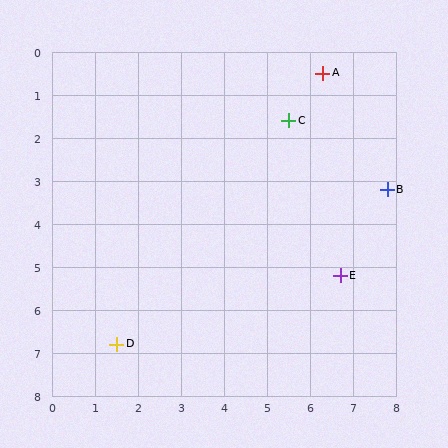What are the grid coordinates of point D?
Point D is at approximately (1.5, 6.8).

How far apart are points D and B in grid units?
Points D and B are about 7.3 grid units apart.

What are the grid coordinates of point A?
Point A is at approximately (6.3, 0.5).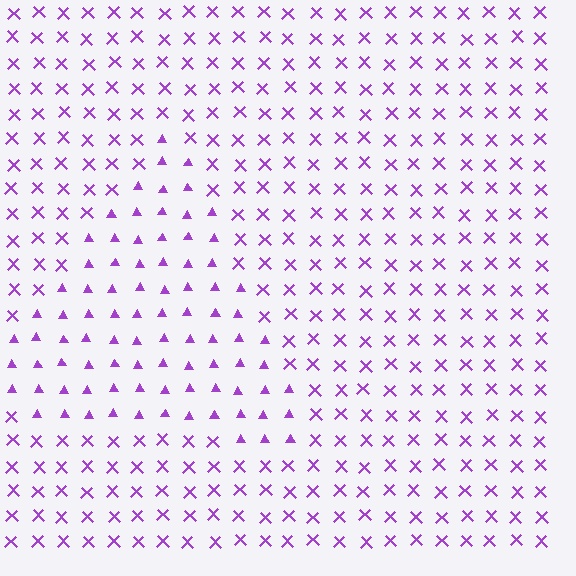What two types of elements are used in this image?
The image uses triangles inside the triangle region and X marks outside it.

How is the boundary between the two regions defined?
The boundary is defined by a change in element shape: triangles inside vs. X marks outside. All elements share the same color and spacing.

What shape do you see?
I see a triangle.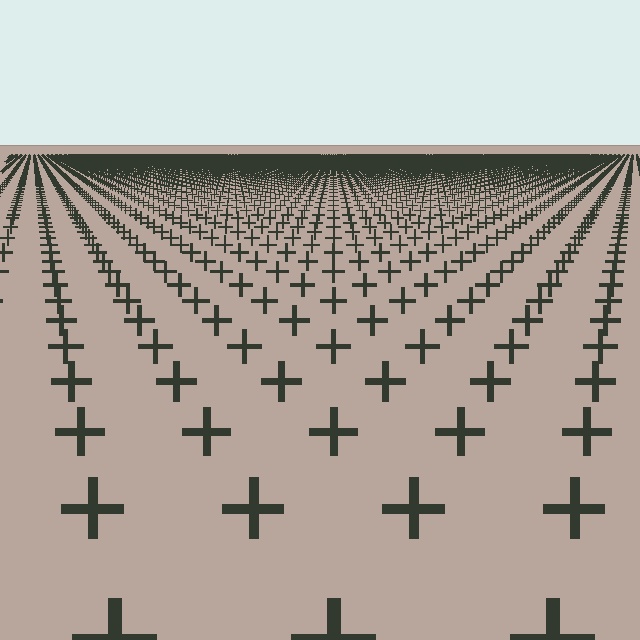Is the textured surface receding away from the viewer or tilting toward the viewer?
The surface is receding away from the viewer. Texture elements get smaller and denser toward the top.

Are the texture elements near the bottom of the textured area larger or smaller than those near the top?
Larger. Near the bottom, elements are closer to the viewer and appear at a bigger on-screen size.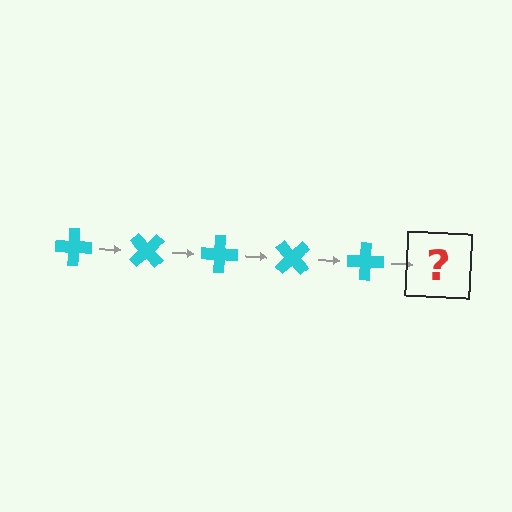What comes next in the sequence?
The next element should be a cyan cross rotated 225 degrees.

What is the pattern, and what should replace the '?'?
The pattern is that the cross rotates 45 degrees each step. The '?' should be a cyan cross rotated 225 degrees.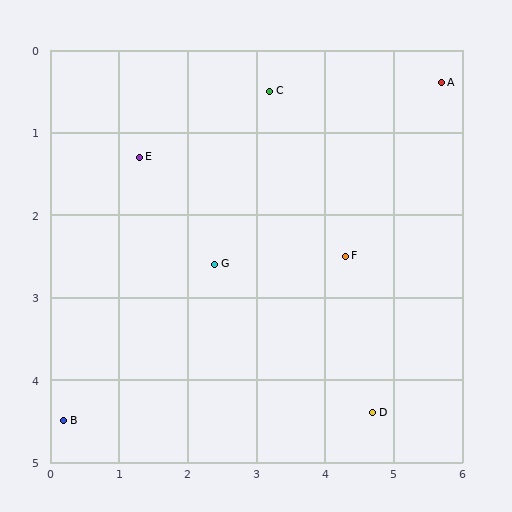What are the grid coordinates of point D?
Point D is at approximately (4.7, 4.4).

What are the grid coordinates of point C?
Point C is at approximately (3.2, 0.5).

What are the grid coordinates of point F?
Point F is at approximately (4.3, 2.5).